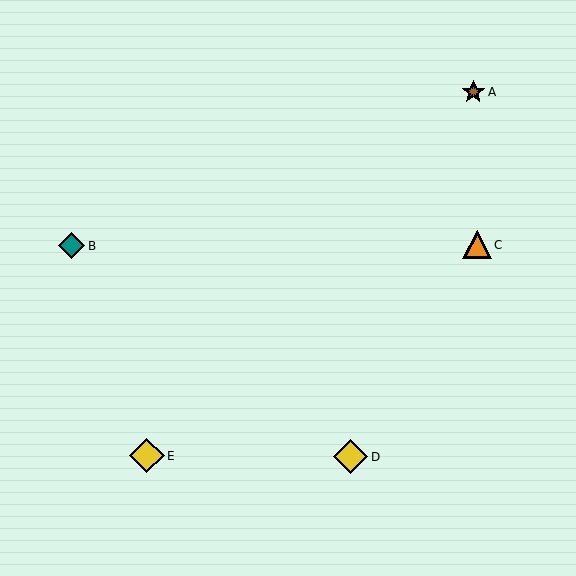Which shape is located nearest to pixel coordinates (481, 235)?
The orange triangle (labeled C) at (477, 245) is nearest to that location.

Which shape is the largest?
The yellow diamond (labeled E) is the largest.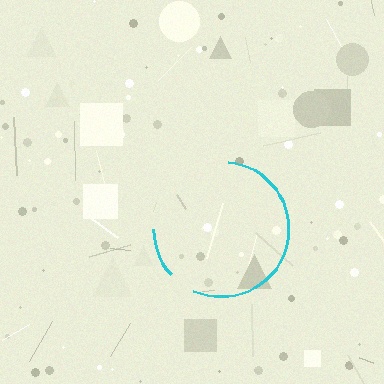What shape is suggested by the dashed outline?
The dashed outline suggests a circle.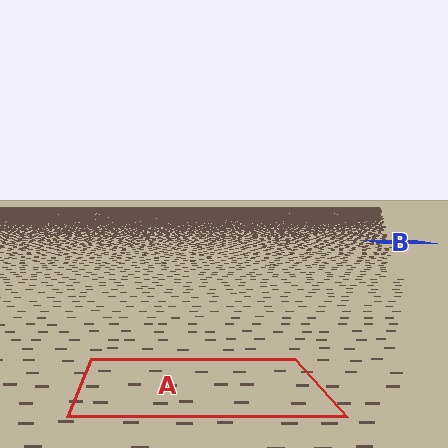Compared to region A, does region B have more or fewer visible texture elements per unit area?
Region B has more texture elements per unit area — they are packed more densely because it is farther away.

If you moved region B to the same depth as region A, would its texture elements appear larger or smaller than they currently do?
They would appear larger. At a closer depth, the same texture elements are projected at a bigger on-screen size.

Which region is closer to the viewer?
Region A is closer. The texture elements there are larger and more spread out.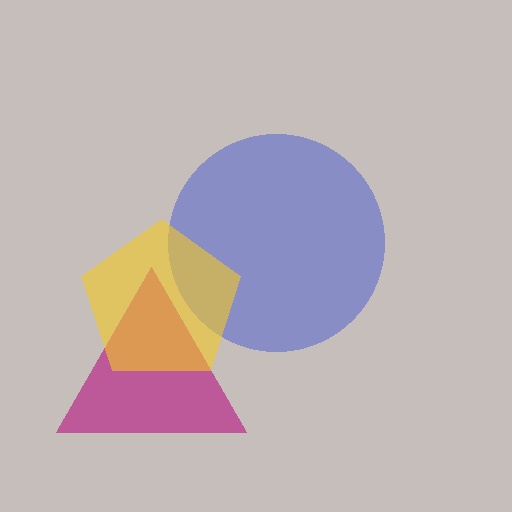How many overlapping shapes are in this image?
There are 3 overlapping shapes in the image.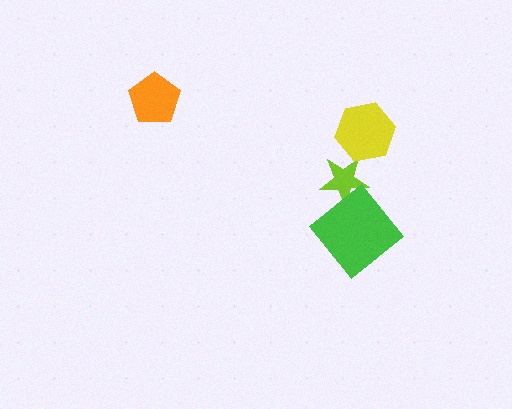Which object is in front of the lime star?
The green diamond is in front of the lime star.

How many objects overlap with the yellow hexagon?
0 objects overlap with the yellow hexagon.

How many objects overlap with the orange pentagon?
0 objects overlap with the orange pentagon.